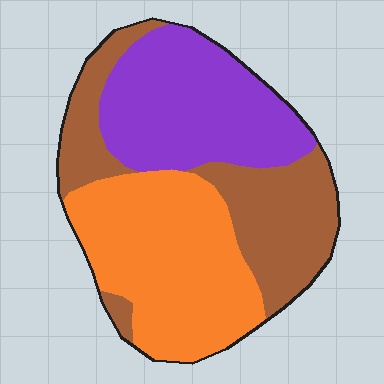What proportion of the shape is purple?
Purple covers roughly 30% of the shape.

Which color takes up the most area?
Orange, at roughly 35%.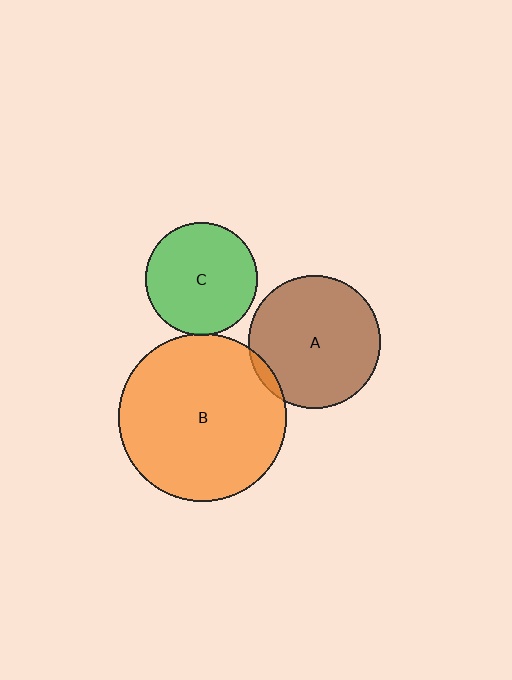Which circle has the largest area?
Circle B (orange).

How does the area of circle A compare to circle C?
Approximately 1.4 times.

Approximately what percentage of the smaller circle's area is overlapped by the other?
Approximately 5%.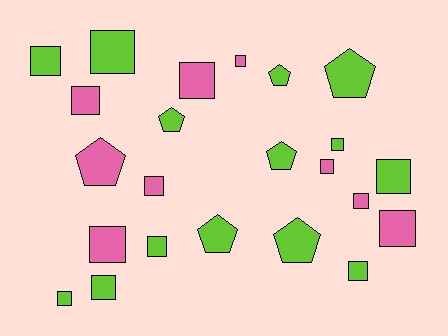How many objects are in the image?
There are 23 objects.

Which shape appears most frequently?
Square, with 16 objects.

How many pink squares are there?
There are 8 pink squares.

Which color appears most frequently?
Lime, with 14 objects.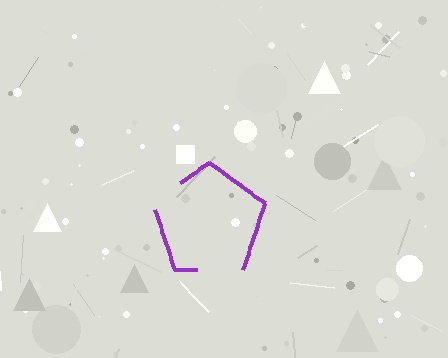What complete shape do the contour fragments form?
The contour fragments form a pentagon.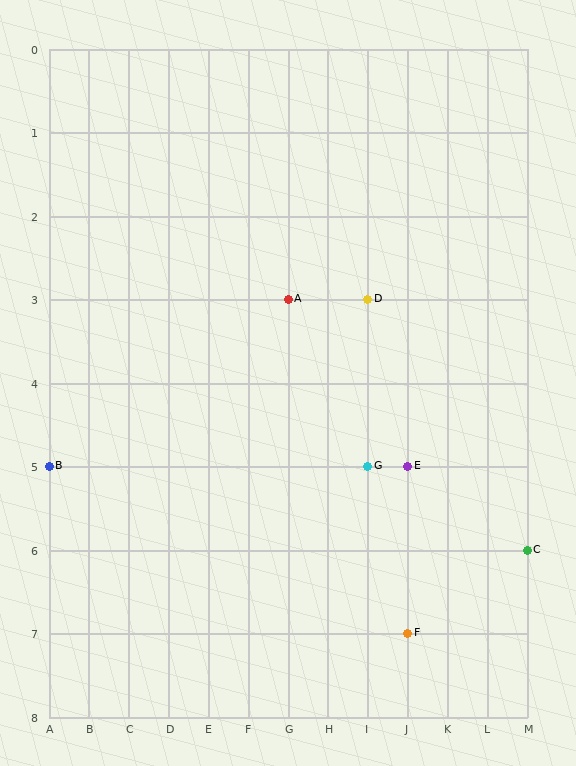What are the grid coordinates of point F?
Point F is at grid coordinates (J, 7).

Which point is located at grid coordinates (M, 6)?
Point C is at (M, 6).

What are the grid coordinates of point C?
Point C is at grid coordinates (M, 6).